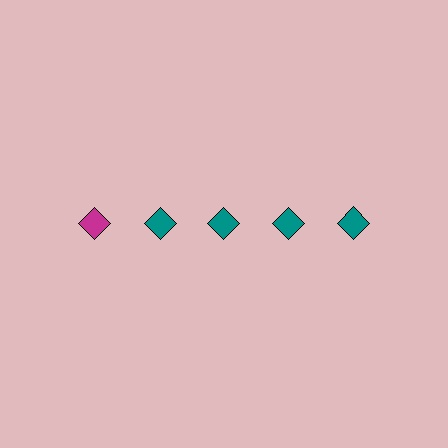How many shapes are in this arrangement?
There are 5 shapes arranged in a grid pattern.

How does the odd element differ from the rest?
It has a different color: magenta instead of teal.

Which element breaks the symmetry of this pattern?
The magenta diamond in the top row, leftmost column breaks the symmetry. All other shapes are teal diamonds.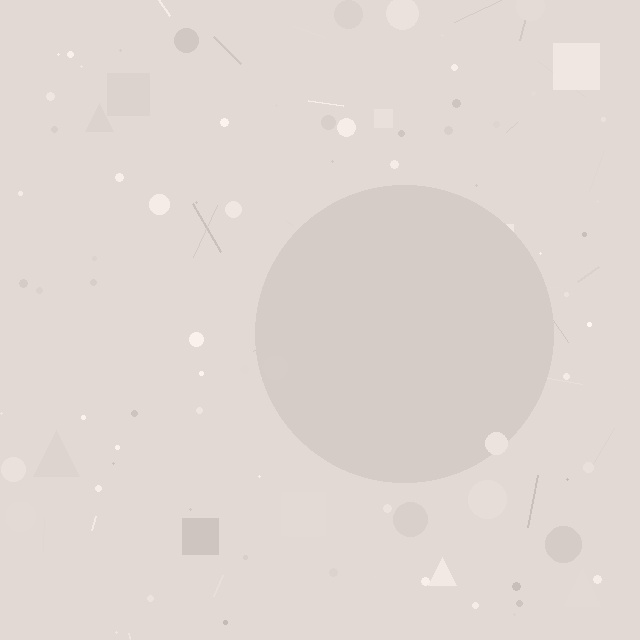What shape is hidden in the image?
A circle is hidden in the image.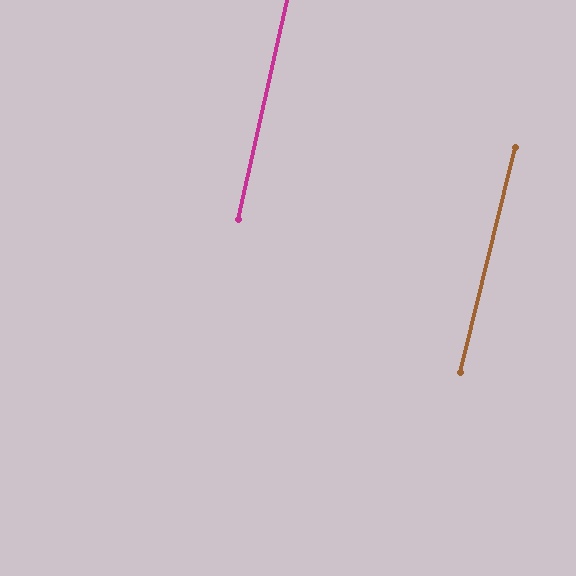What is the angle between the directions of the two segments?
Approximately 1 degree.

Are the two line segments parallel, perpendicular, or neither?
Parallel — their directions differ by only 1.1°.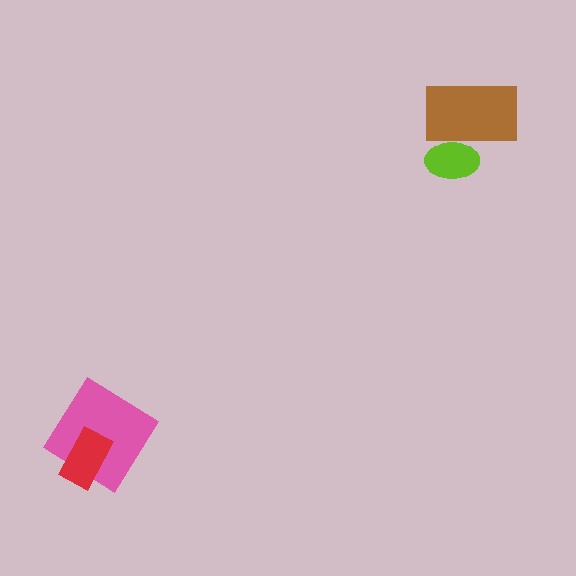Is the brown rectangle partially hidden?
Yes, it is partially covered by another shape.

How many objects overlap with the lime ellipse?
1 object overlaps with the lime ellipse.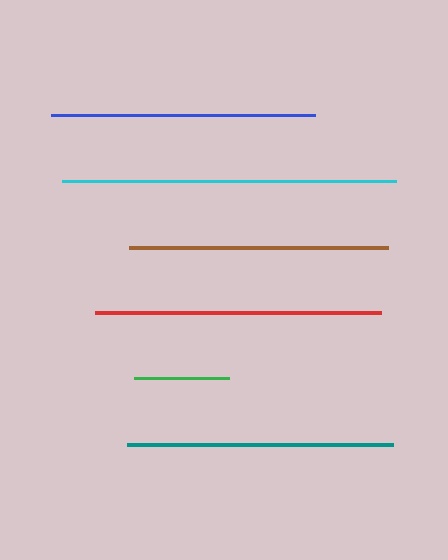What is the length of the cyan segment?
The cyan segment is approximately 334 pixels long.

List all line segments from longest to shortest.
From longest to shortest: cyan, red, teal, blue, brown, green.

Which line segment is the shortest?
The green line is the shortest at approximately 95 pixels.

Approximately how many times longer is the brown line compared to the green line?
The brown line is approximately 2.7 times the length of the green line.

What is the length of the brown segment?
The brown segment is approximately 258 pixels long.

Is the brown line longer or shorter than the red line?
The red line is longer than the brown line.